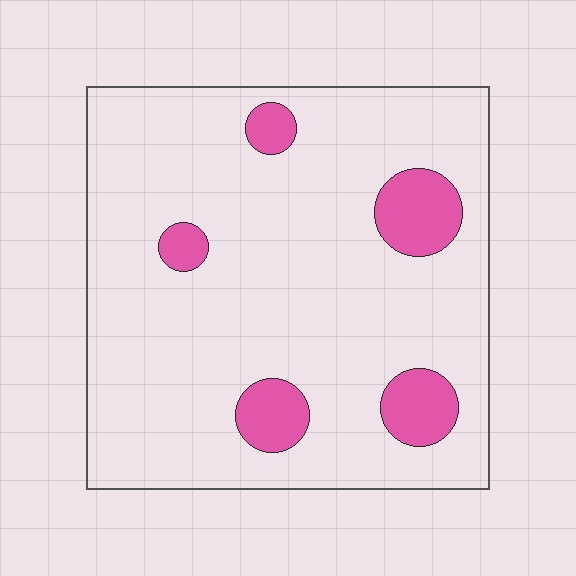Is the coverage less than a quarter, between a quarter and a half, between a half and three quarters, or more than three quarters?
Less than a quarter.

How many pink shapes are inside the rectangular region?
5.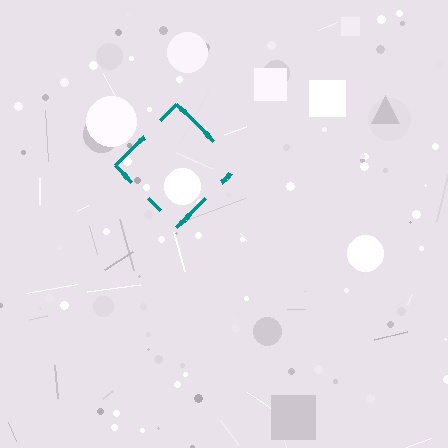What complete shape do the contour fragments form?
The contour fragments form a diamond.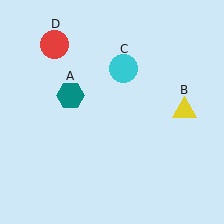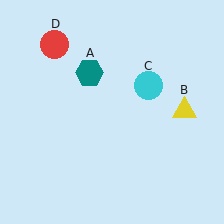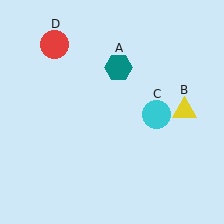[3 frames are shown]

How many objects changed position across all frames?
2 objects changed position: teal hexagon (object A), cyan circle (object C).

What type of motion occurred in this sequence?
The teal hexagon (object A), cyan circle (object C) rotated clockwise around the center of the scene.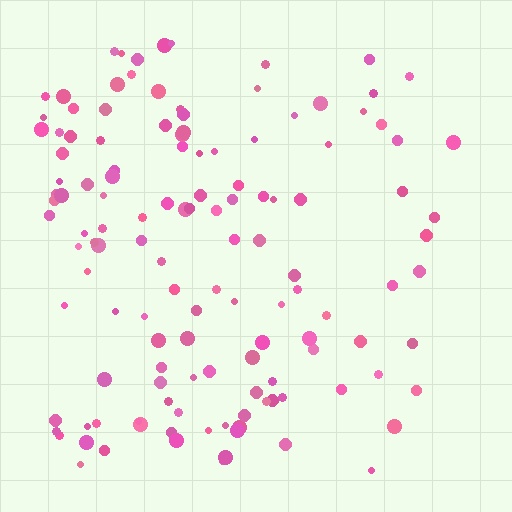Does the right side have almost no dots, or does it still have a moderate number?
Still a moderate number, just noticeably fewer than the left.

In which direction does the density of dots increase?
From right to left, with the left side densest.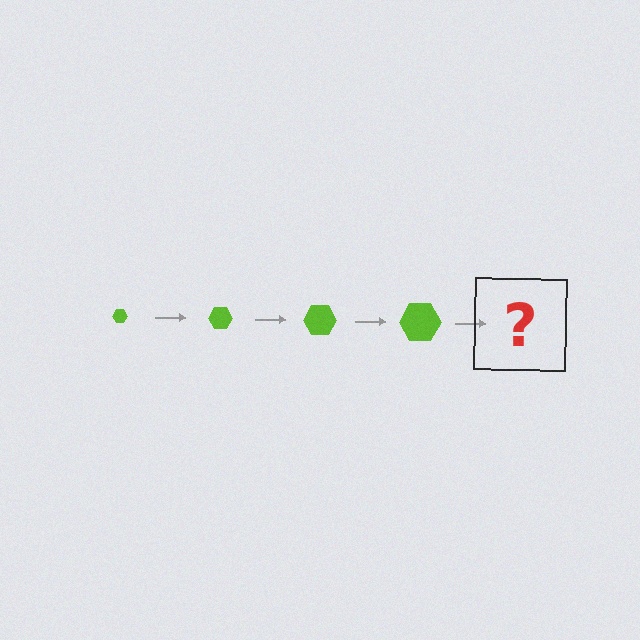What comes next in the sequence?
The next element should be a lime hexagon, larger than the previous one.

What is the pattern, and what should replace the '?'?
The pattern is that the hexagon gets progressively larger each step. The '?' should be a lime hexagon, larger than the previous one.